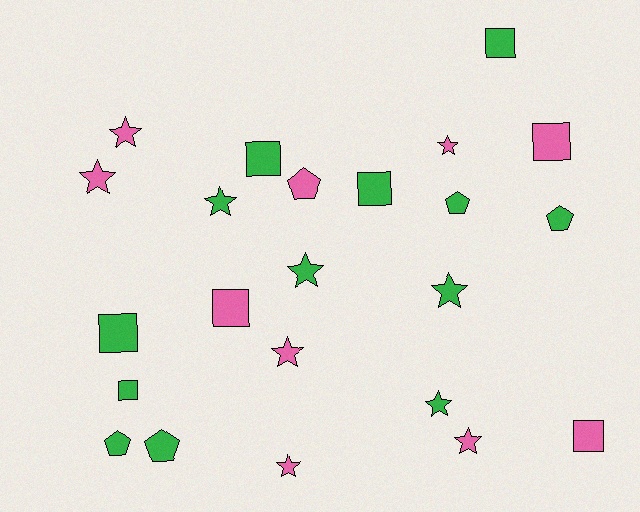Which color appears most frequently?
Green, with 13 objects.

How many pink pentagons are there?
There is 1 pink pentagon.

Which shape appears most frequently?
Star, with 10 objects.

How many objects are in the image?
There are 23 objects.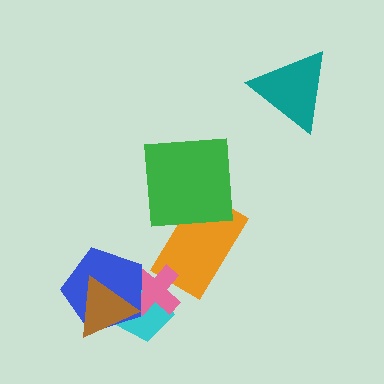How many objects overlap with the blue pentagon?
3 objects overlap with the blue pentagon.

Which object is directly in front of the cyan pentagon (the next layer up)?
The pink cross is directly in front of the cyan pentagon.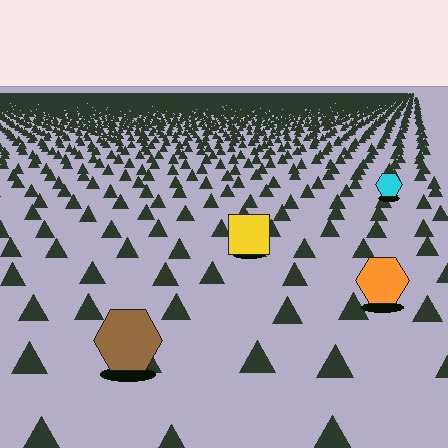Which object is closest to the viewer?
The brown hexagon is closest. The texture marks near it are larger and more spread out.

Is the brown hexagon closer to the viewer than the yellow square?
Yes. The brown hexagon is closer — you can tell from the texture gradient: the ground texture is coarser near it.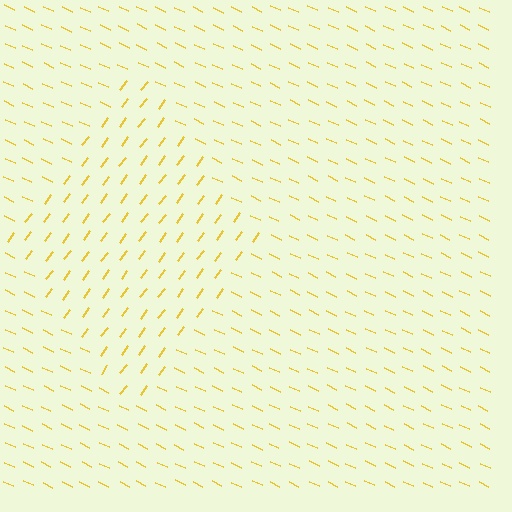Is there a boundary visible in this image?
Yes, there is a texture boundary formed by a change in line orientation.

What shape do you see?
I see a diamond.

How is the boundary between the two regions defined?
The boundary is defined purely by a change in line orientation (approximately 79 degrees difference). All lines are the same color and thickness.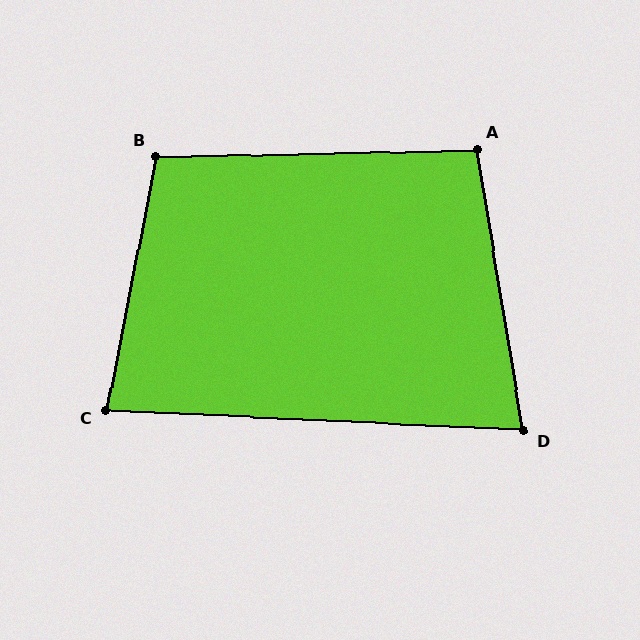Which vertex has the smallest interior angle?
D, at approximately 78 degrees.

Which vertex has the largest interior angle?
B, at approximately 102 degrees.